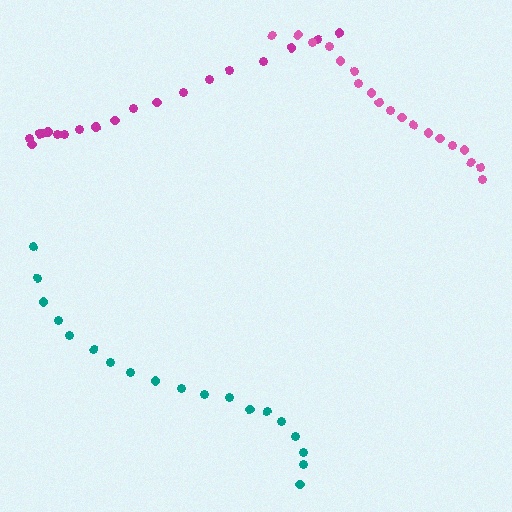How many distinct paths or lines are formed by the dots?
There are 3 distinct paths.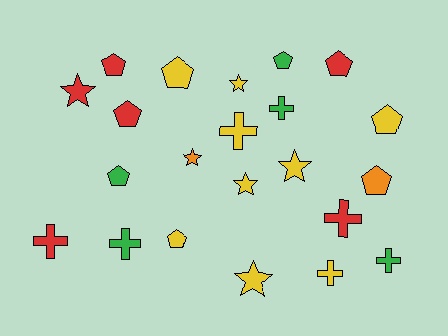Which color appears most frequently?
Yellow, with 9 objects.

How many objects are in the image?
There are 22 objects.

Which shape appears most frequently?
Pentagon, with 9 objects.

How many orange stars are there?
There is 1 orange star.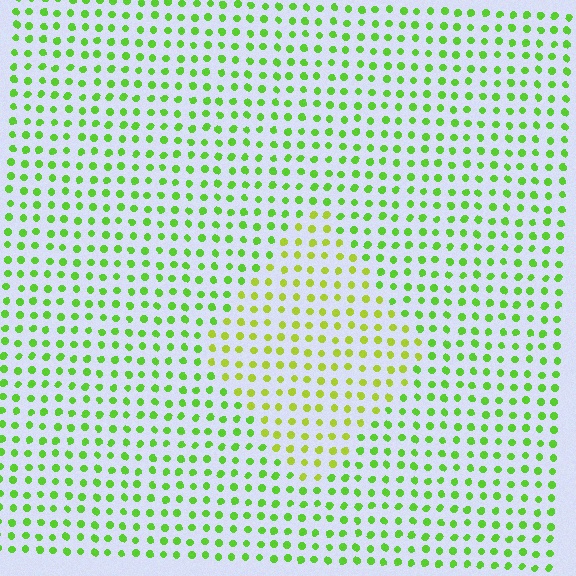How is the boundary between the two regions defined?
The boundary is defined purely by a slight shift in hue (about 29 degrees). Spacing, size, and orientation are identical on both sides.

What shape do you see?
I see a diamond.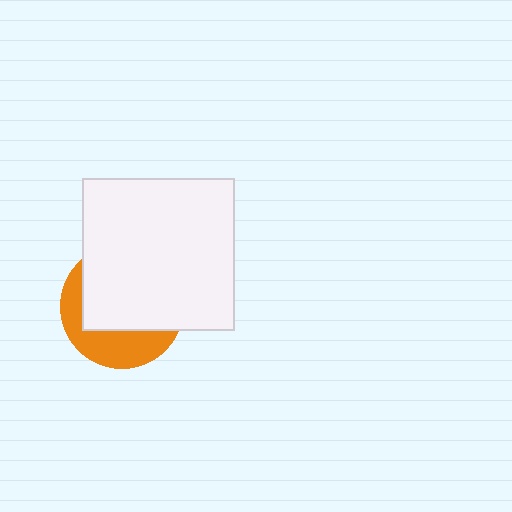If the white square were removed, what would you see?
You would see the complete orange circle.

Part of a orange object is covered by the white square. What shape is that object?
It is a circle.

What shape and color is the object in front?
The object in front is a white square.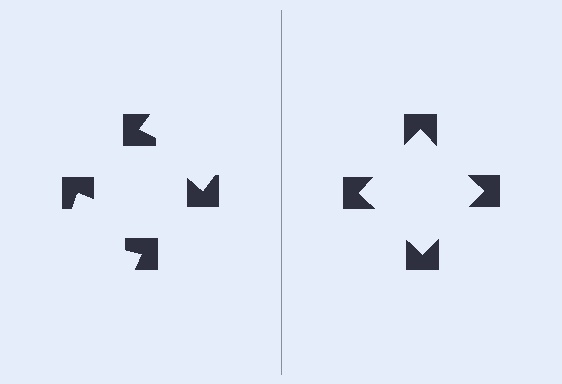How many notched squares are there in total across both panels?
8 — 4 on each side.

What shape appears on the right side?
An illusory square.